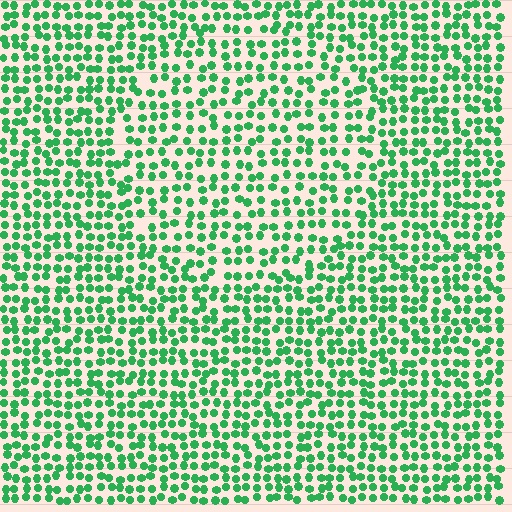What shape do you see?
I see a circle.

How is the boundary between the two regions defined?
The boundary is defined by a change in element density (approximately 1.3x ratio). All elements are the same color, size, and shape.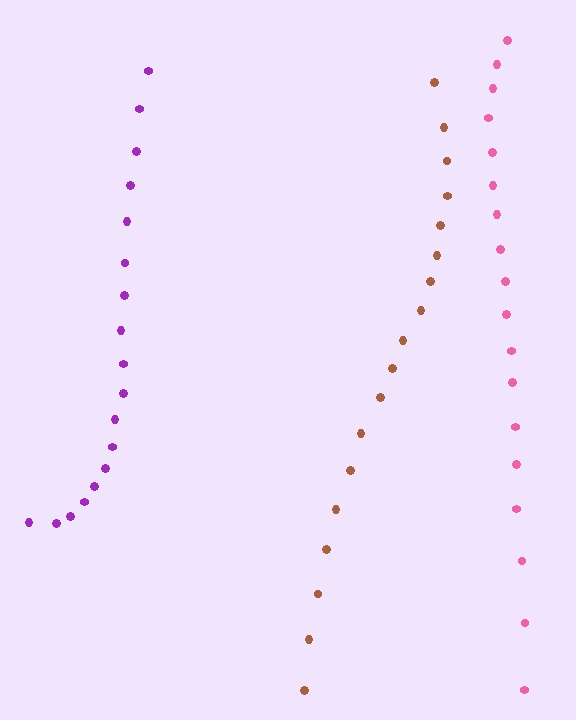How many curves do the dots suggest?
There are 3 distinct paths.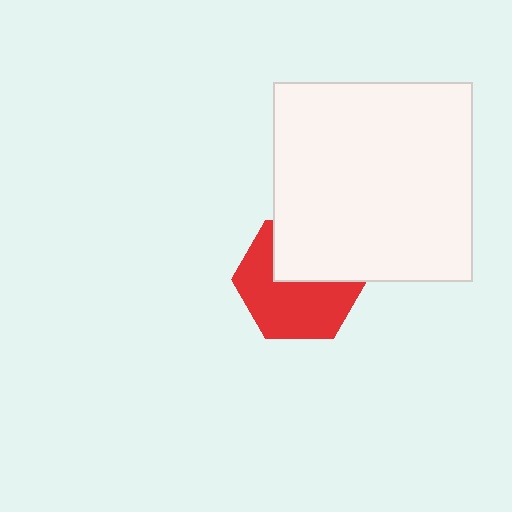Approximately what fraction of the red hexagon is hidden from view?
Roughly 39% of the red hexagon is hidden behind the white square.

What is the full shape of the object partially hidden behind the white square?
The partially hidden object is a red hexagon.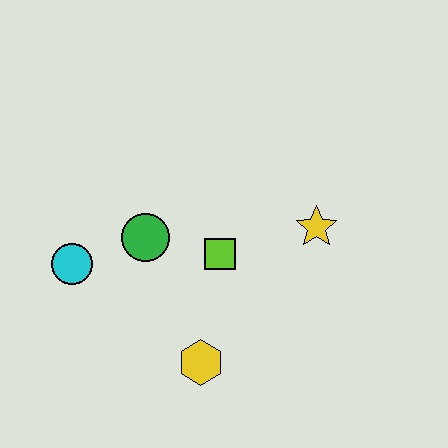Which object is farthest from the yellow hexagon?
The yellow star is farthest from the yellow hexagon.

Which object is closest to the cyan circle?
The green circle is closest to the cyan circle.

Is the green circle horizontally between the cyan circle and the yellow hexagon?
Yes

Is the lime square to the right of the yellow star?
No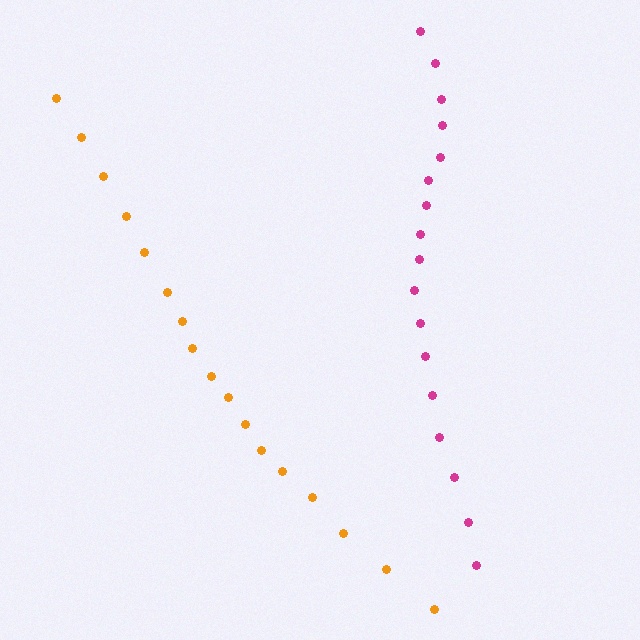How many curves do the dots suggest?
There are 2 distinct paths.